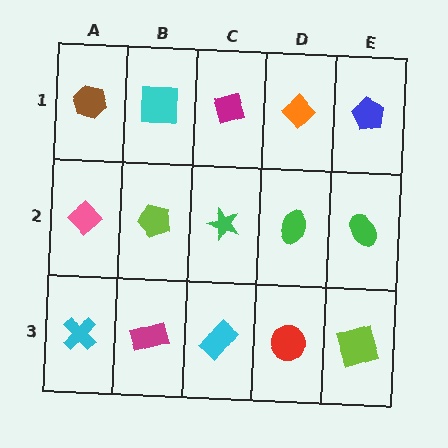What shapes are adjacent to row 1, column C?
A green star (row 2, column C), a cyan square (row 1, column B), an orange diamond (row 1, column D).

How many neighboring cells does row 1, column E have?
2.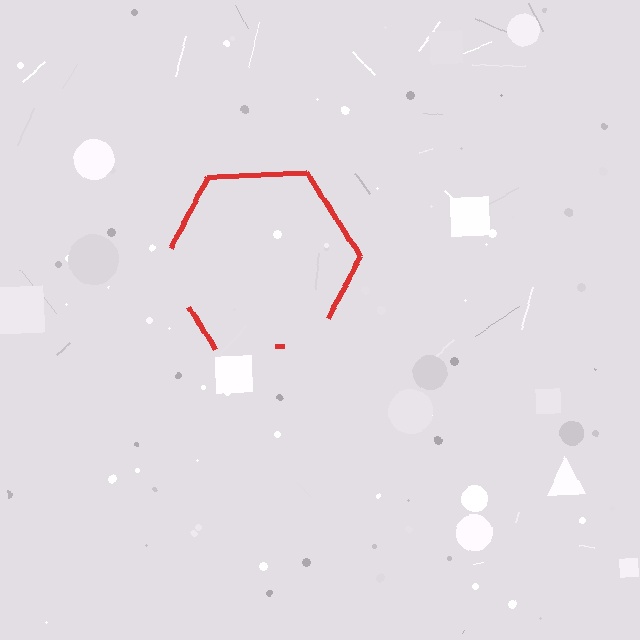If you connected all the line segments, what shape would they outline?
They would outline a hexagon.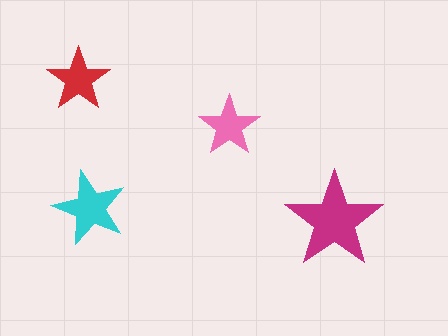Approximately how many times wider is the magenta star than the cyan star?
About 1.5 times wider.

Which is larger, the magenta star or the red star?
The magenta one.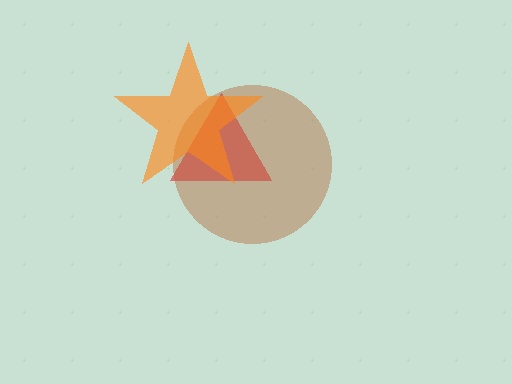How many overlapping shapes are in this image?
There are 3 overlapping shapes in the image.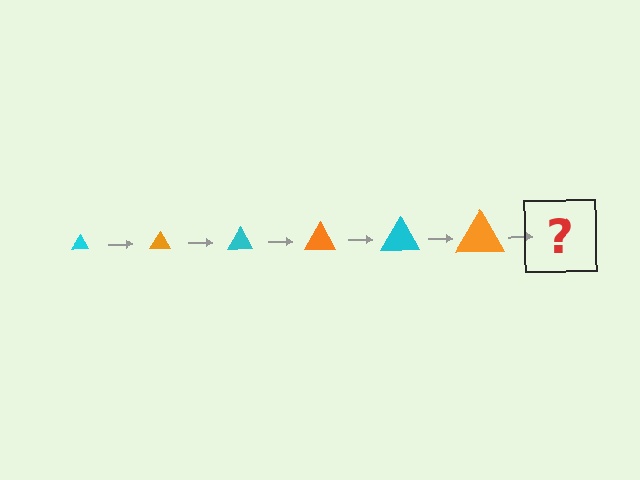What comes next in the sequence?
The next element should be a cyan triangle, larger than the previous one.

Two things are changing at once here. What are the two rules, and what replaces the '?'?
The two rules are that the triangle grows larger each step and the color cycles through cyan and orange. The '?' should be a cyan triangle, larger than the previous one.